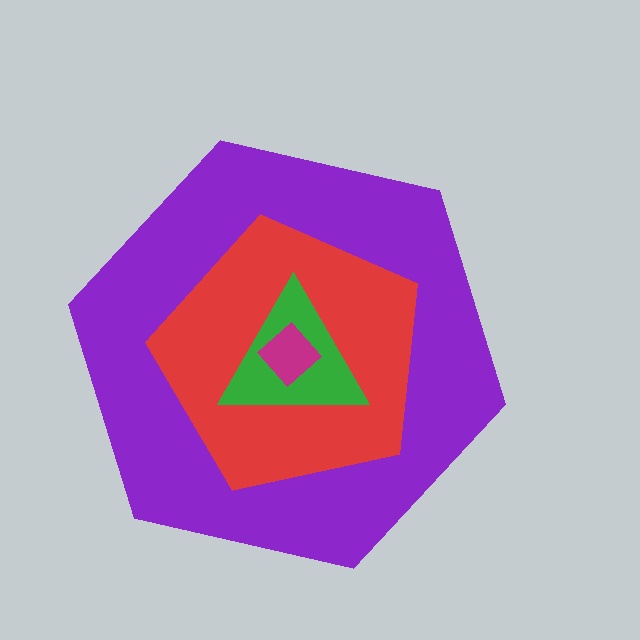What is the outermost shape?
The purple hexagon.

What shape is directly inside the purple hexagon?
The red pentagon.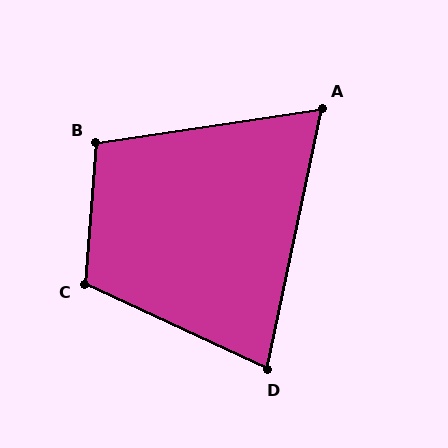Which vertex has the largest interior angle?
C, at approximately 111 degrees.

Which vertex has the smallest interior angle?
A, at approximately 69 degrees.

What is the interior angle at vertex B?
Approximately 103 degrees (obtuse).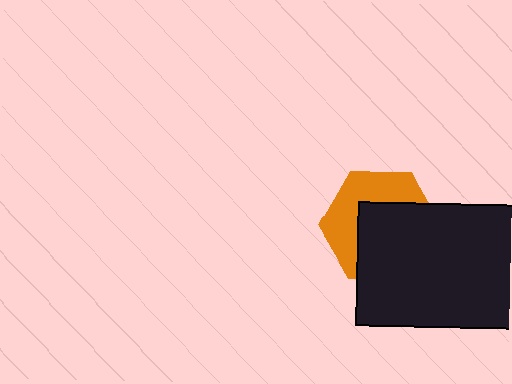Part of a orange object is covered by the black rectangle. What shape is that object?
It is a hexagon.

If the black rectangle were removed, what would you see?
You would see the complete orange hexagon.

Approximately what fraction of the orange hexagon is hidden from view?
Roughly 56% of the orange hexagon is hidden behind the black rectangle.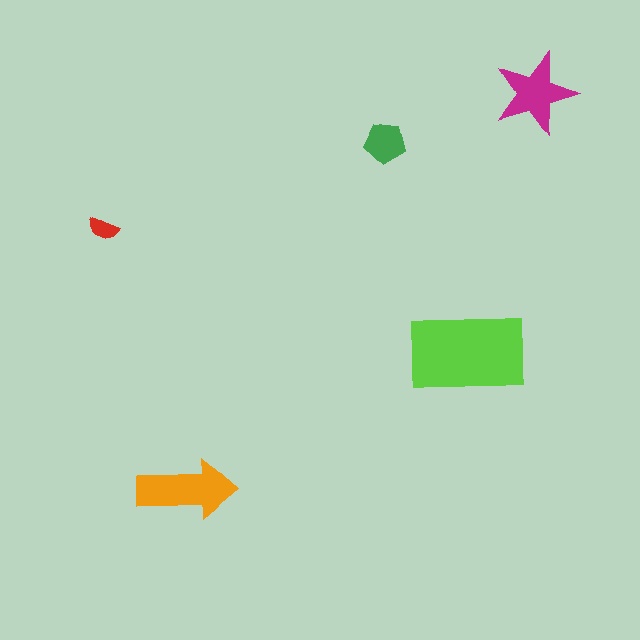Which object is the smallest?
The red semicircle.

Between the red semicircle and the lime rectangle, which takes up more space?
The lime rectangle.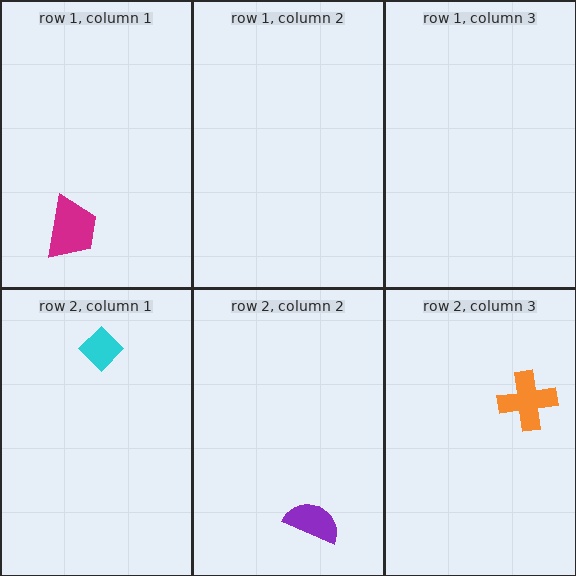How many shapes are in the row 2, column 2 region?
1.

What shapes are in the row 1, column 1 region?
The magenta trapezoid.